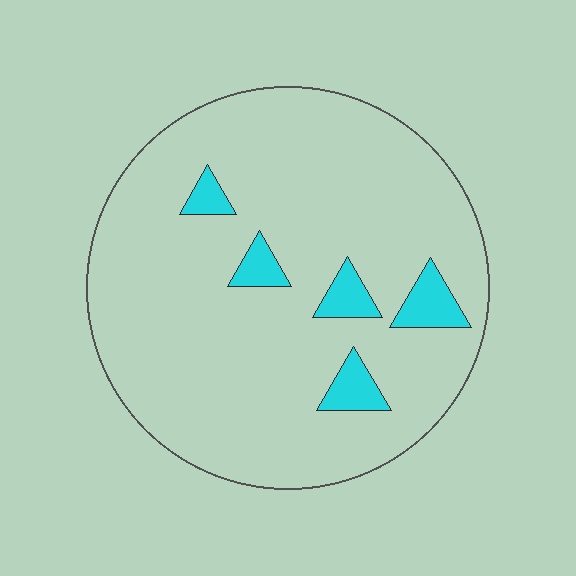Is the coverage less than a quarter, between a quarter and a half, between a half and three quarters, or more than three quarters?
Less than a quarter.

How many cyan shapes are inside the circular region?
5.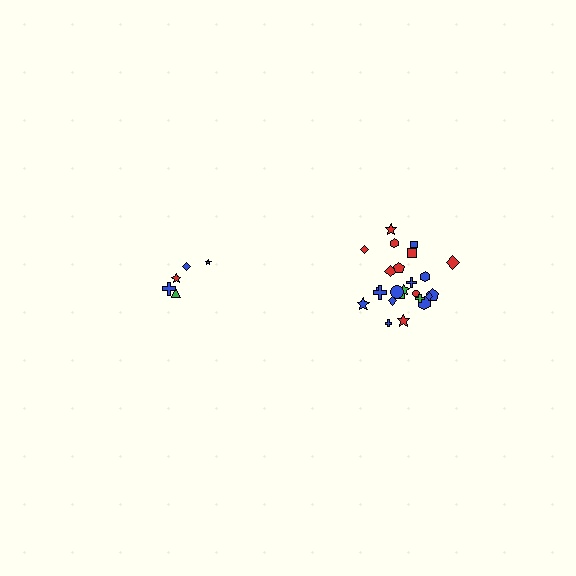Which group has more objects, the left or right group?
The right group.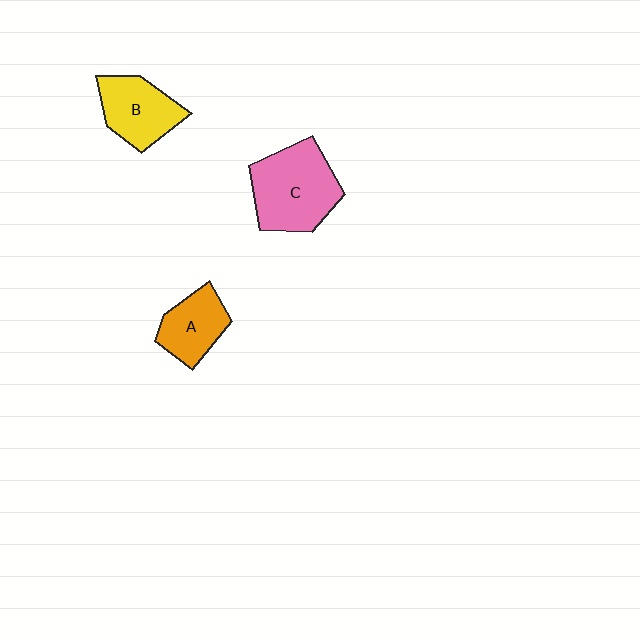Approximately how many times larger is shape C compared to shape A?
Approximately 1.7 times.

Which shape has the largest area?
Shape C (pink).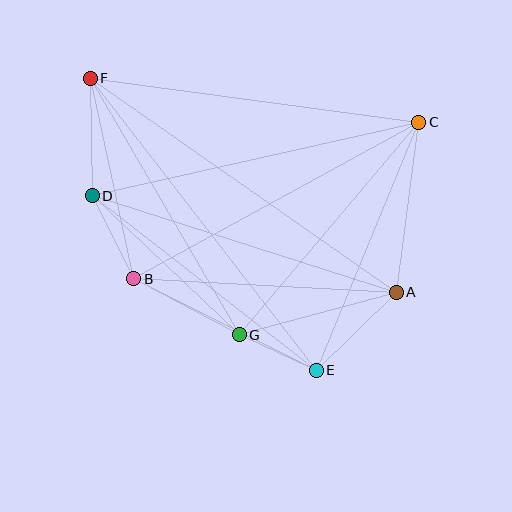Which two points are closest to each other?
Points E and G are closest to each other.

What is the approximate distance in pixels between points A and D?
The distance between A and D is approximately 319 pixels.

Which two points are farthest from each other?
Points A and F are farthest from each other.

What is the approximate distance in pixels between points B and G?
The distance between B and G is approximately 120 pixels.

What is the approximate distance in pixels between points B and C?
The distance between B and C is approximately 325 pixels.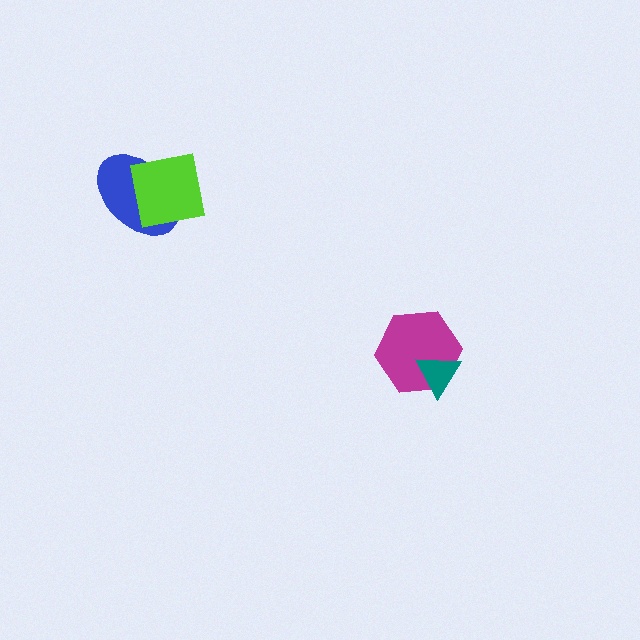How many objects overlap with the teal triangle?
1 object overlaps with the teal triangle.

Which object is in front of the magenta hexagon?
The teal triangle is in front of the magenta hexagon.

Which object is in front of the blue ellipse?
The lime square is in front of the blue ellipse.